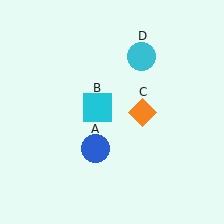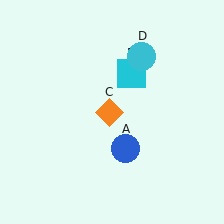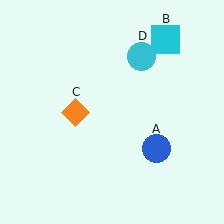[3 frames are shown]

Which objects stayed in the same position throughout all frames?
Cyan circle (object D) remained stationary.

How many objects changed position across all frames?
3 objects changed position: blue circle (object A), cyan square (object B), orange diamond (object C).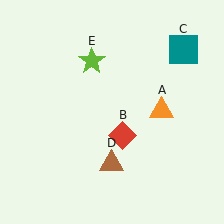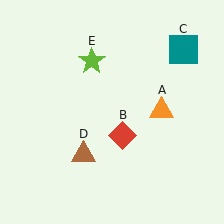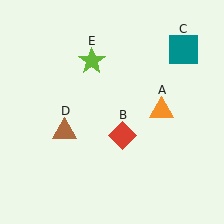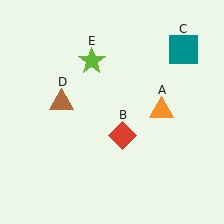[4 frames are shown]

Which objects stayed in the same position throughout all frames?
Orange triangle (object A) and red diamond (object B) and teal square (object C) and lime star (object E) remained stationary.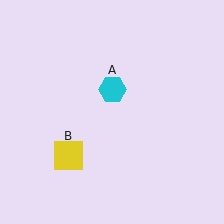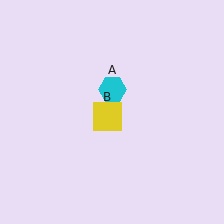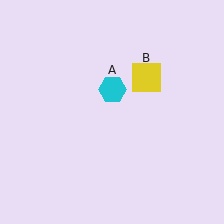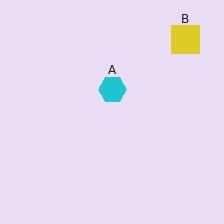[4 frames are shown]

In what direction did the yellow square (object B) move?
The yellow square (object B) moved up and to the right.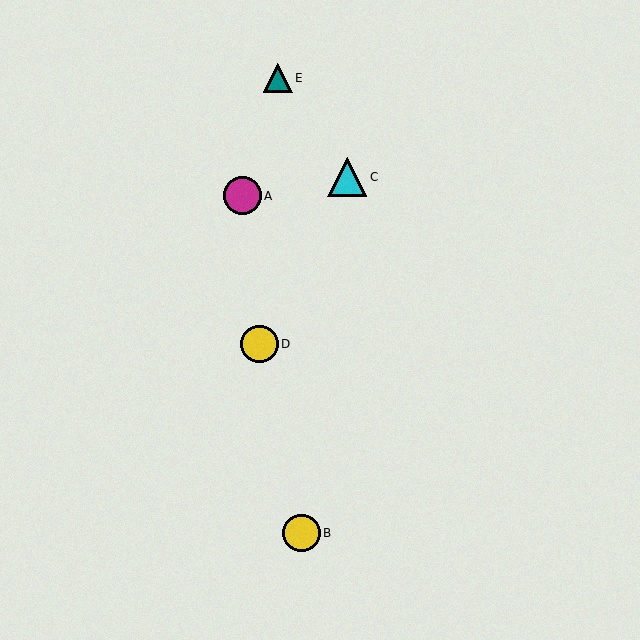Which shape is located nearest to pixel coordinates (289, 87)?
The teal triangle (labeled E) at (278, 78) is nearest to that location.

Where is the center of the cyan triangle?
The center of the cyan triangle is at (347, 177).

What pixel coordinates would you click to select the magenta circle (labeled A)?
Click at (242, 196) to select the magenta circle A.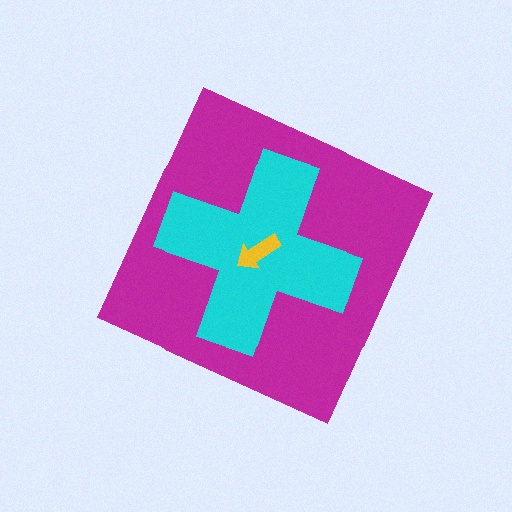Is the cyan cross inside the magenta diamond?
Yes.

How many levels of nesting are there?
3.